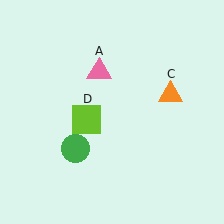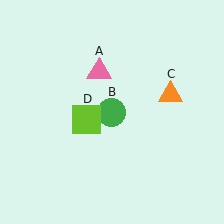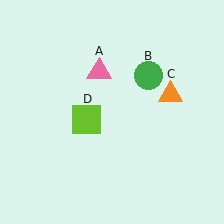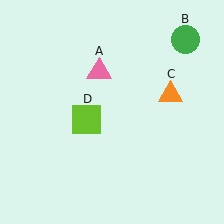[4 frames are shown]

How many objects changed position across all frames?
1 object changed position: green circle (object B).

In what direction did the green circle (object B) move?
The green circle (object B) moved up and to the right.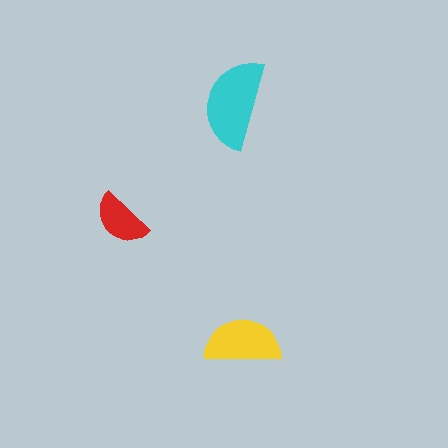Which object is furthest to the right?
The yellow semicircle is rightmost.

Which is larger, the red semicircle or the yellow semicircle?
The yellow one.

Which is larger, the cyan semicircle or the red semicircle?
The cyan one.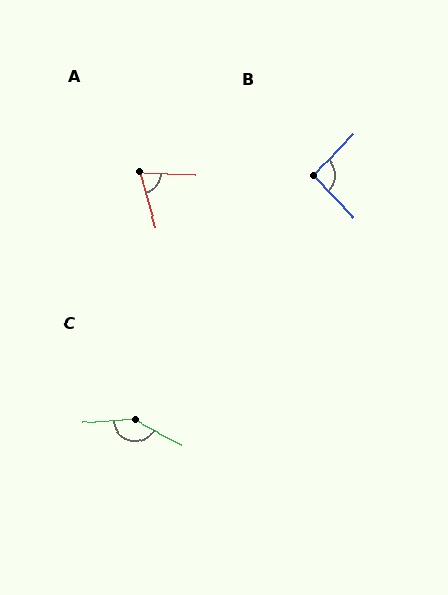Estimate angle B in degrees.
Approximately 93 degrees.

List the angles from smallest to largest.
A (72°), B (93°), C (148°).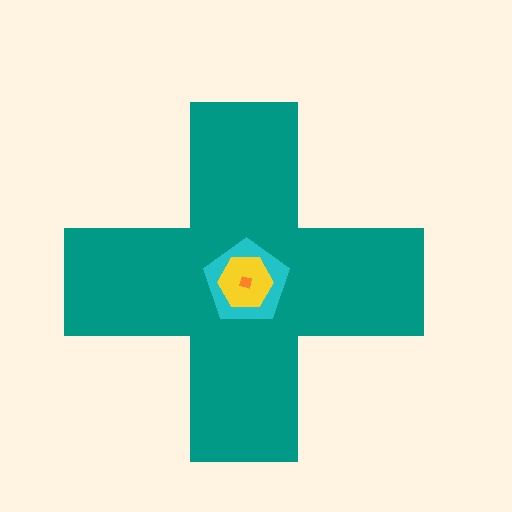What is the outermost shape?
The teal cross.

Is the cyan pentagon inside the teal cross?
Yes.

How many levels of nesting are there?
4.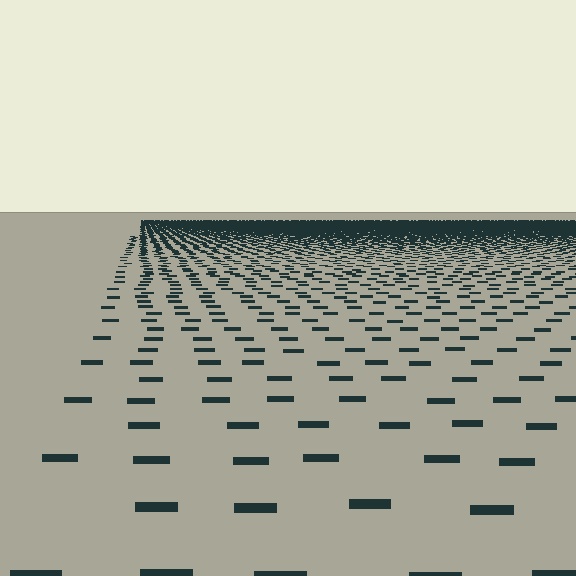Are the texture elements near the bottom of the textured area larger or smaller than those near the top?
Larger. Near the bottom, elements are closer to the viewer and appear at a bigger on-screen size.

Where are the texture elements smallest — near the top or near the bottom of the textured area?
Near the top.